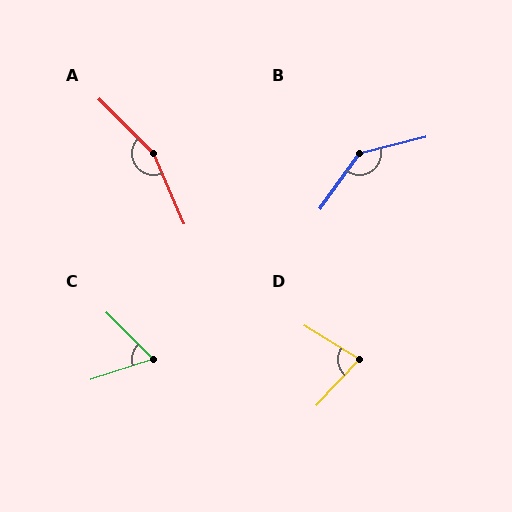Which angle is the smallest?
C, at approximately 63 degrees.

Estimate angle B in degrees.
Approximately 140 degrees.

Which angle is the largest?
A, at approximately 158 degrees.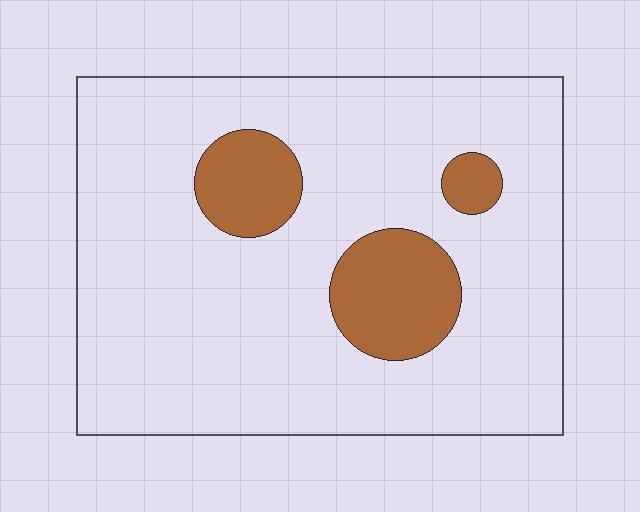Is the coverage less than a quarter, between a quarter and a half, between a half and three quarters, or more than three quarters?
Less than a quarter.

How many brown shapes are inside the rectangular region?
3.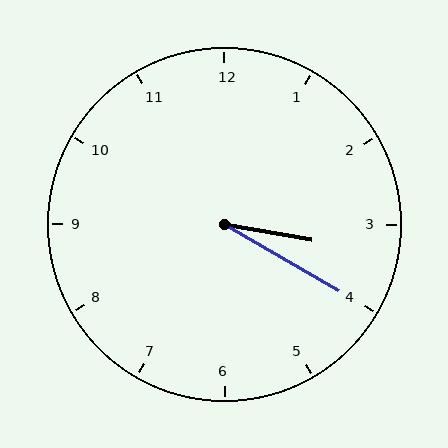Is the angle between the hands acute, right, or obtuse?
It is acute.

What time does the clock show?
3:20.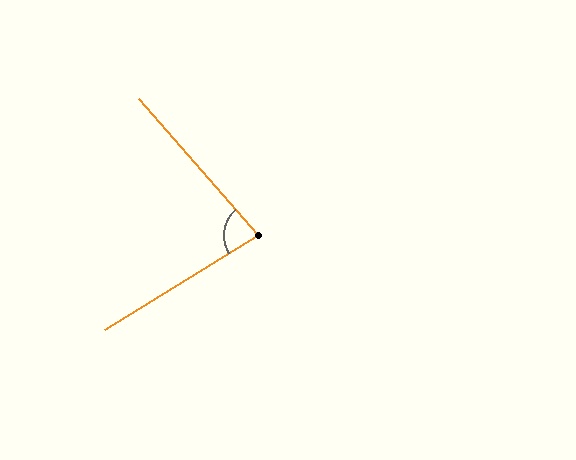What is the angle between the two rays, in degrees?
Approximately 81 degrees.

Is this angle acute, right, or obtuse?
It is acute.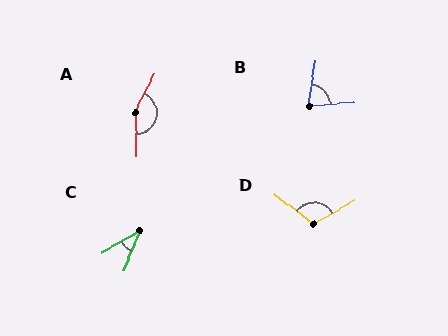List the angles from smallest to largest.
C (38°), B (76°), D (112°), A (152°).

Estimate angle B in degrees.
Approximately 76 degrees.